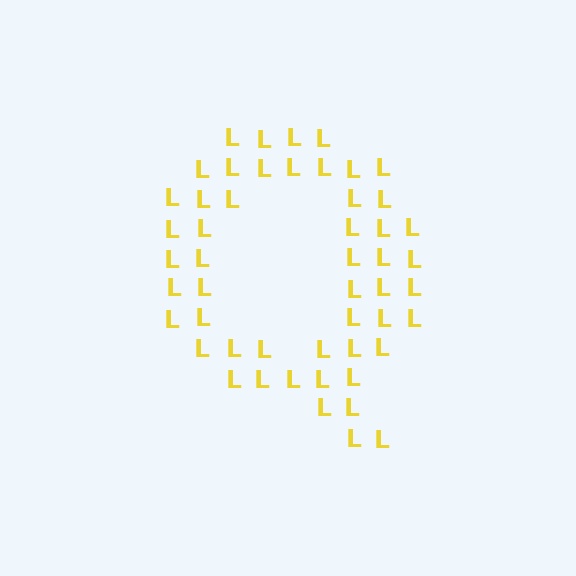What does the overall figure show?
The overall figure shows the letter Q.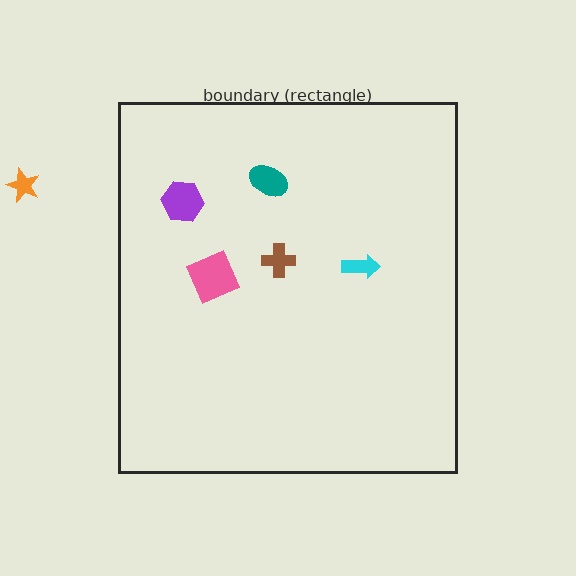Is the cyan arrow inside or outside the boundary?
Inside.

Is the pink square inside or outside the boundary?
Inside.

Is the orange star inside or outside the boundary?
Outside.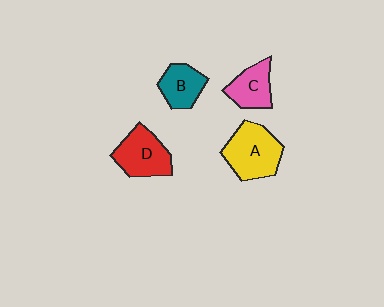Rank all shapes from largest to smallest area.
From largest to smallest: A (yellow), D (red), C (pink), B (teal).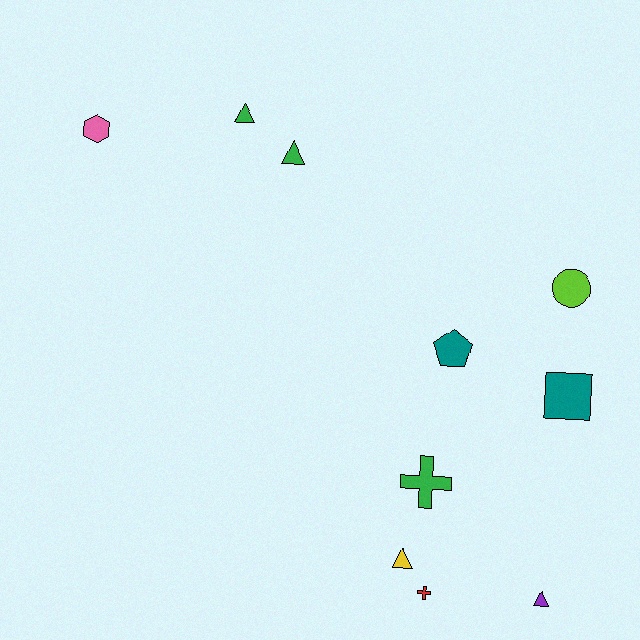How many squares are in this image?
There is 1 square.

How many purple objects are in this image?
There is 1 purple object.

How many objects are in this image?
There are 10 objects.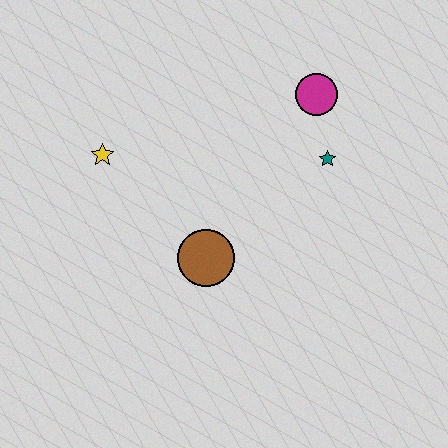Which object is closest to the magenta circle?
The teal star is closest to the magenta circle.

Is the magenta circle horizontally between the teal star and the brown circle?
Yes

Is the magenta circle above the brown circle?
Yes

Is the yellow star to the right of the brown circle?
No